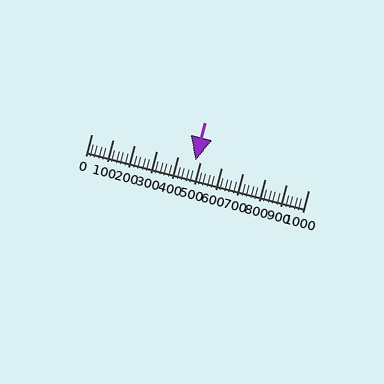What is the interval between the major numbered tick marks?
The major tick marks are spaced 100 units apart.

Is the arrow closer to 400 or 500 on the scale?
The arrow is closer to 500.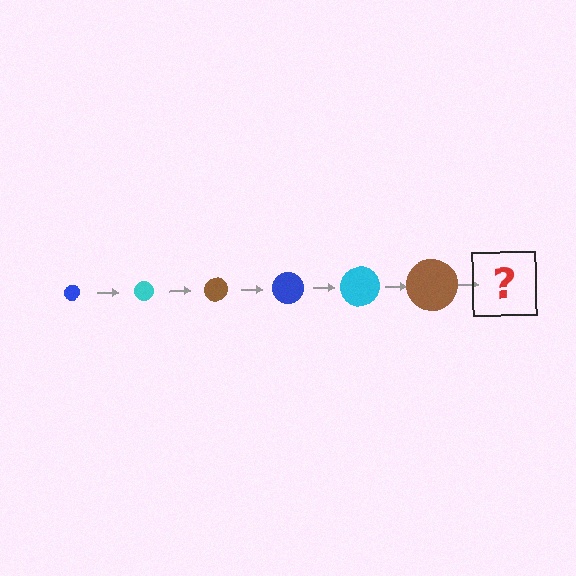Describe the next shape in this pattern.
It should be a blue circle, larger than the previous one.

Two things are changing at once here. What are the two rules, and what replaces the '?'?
The two rules are that the circle grows larger each step and the color cycles through blue, cyan, and brown. The '?' should be a blue circle, larger than the previous one.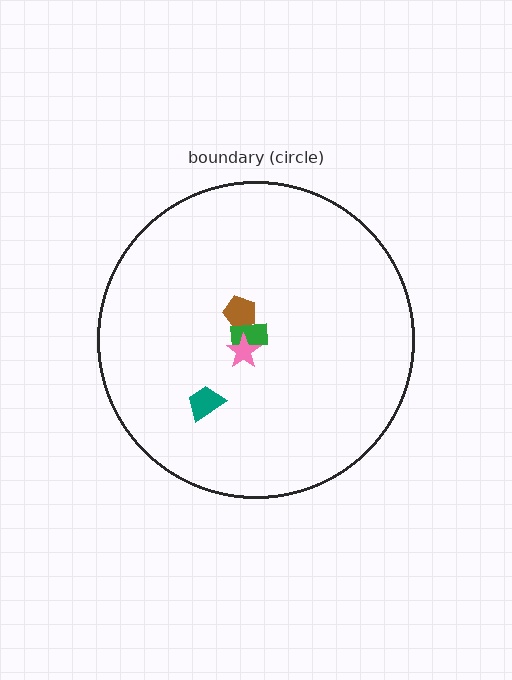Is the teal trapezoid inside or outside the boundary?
Inside.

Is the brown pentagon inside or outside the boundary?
Inside.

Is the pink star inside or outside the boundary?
Inside.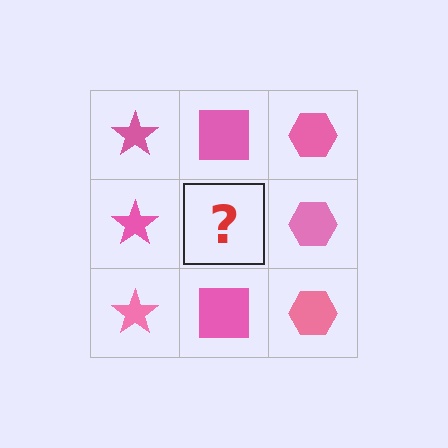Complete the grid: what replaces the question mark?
The question mark should be replaced with a pink square.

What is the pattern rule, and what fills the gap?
The rule is that each column has a consistent shape. The gap should be filled with a pink square.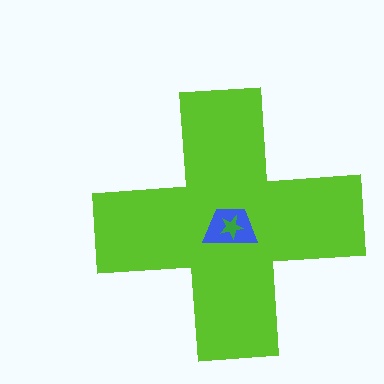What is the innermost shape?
The green star.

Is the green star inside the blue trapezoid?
Yes.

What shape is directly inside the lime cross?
The blue trapezoid.